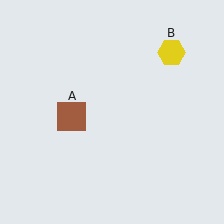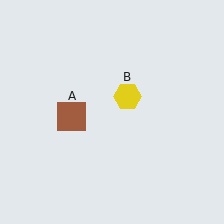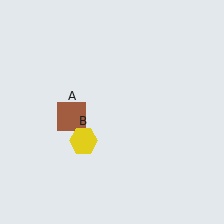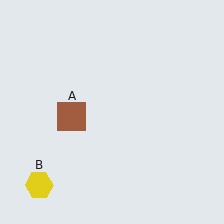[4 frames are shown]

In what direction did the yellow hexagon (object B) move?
The yellow hexagon (object B) moved down and to the left.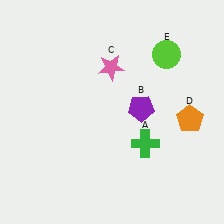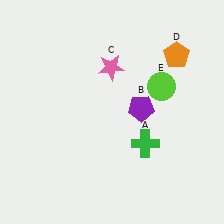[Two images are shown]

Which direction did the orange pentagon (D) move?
The orange pentagon (D) moved up.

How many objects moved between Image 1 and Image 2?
2 objects moved between the two images.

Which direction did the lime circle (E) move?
The lime circle (E) moved down.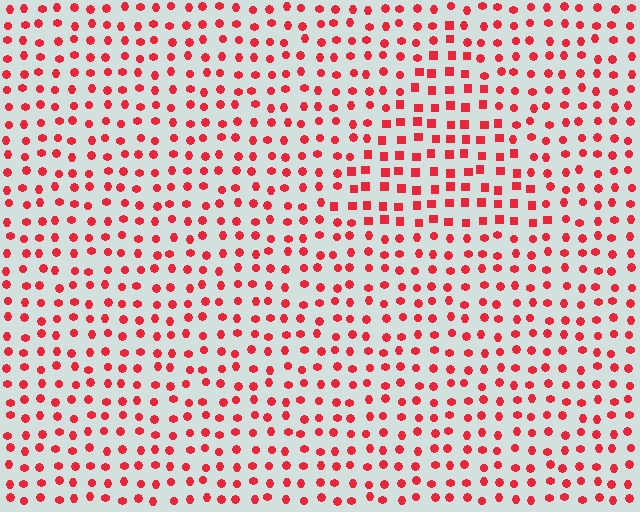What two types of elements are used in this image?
The image uses squares inside the triangle region and circles outside it.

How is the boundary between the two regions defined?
The boundary is defined by a change in element shape: squares inside vs. circles outside. All elements share the same color and spacing.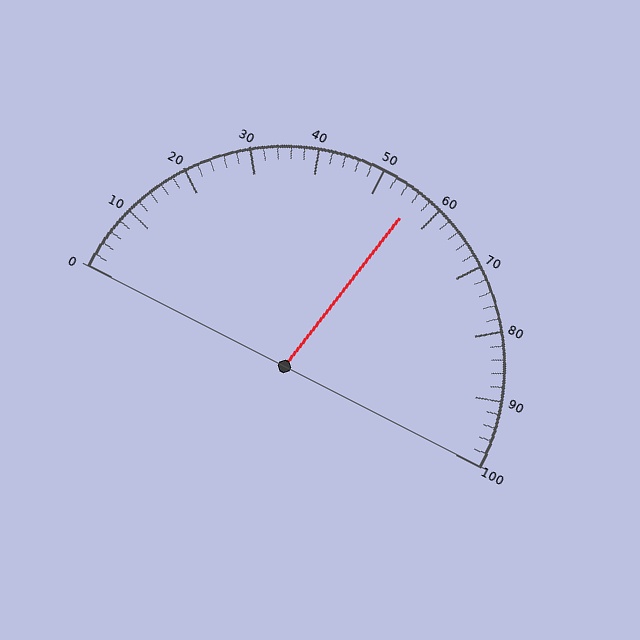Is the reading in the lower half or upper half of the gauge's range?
The reading is in the upper half of the range (0 to 100).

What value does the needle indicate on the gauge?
The needle indicates approximately 56.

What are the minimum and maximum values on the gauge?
The gauge ranges from 0 to 100.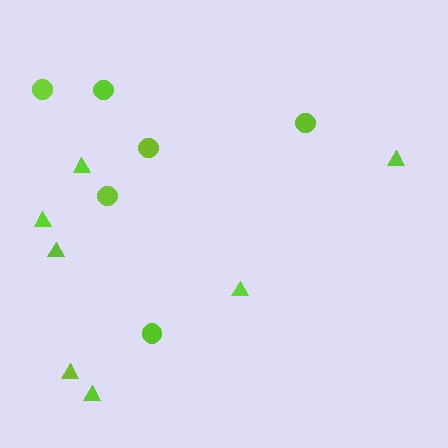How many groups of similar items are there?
There are 2 groups: one group of circles (6) and one group of triangles (7).